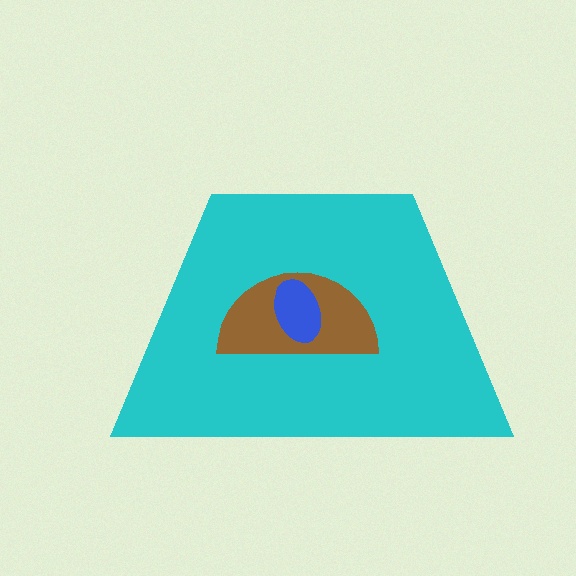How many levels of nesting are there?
3.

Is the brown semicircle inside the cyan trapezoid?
Yes.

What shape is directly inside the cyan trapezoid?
The brown semicircle.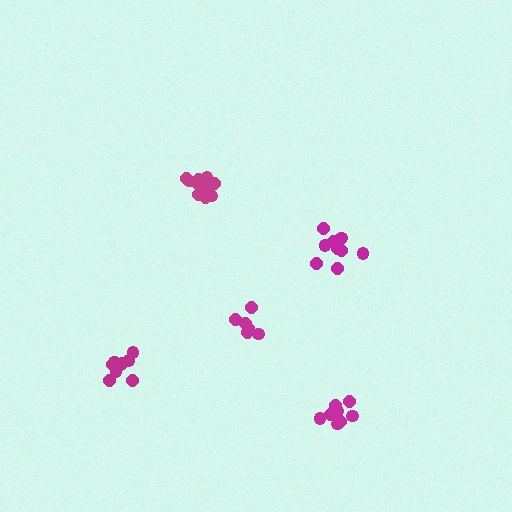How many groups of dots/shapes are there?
There are 5 groups.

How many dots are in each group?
Group 1: 12 dots, Group 2: 10 dots, Group 3: 11 dots, Group 4: 6 dots, Group 5: 8 dots (47 total).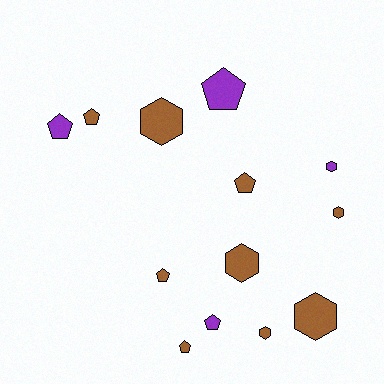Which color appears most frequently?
Brown, with 9 objects.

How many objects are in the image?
There are 13 objects.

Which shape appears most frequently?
Pentagon, with 7 objects.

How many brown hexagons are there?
There are 5 brown hexagons.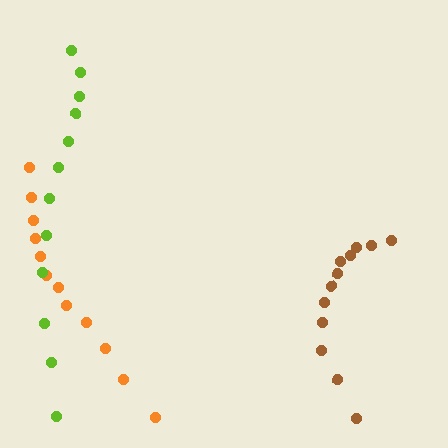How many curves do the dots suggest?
There are 3 distinct paths.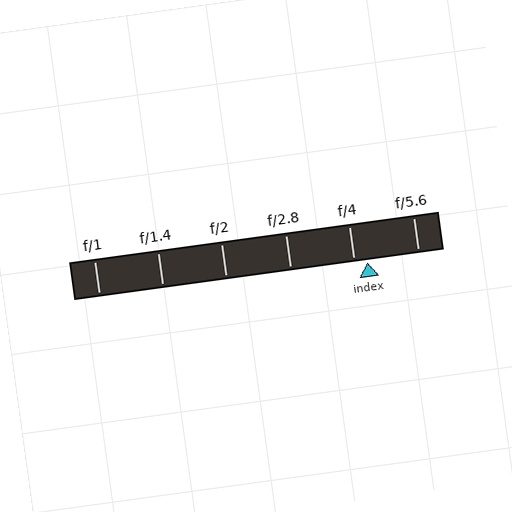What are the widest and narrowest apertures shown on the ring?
The widest aperture shown is f/1 and the narrowest is f/5.6.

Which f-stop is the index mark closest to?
The index mark is closest to f/4.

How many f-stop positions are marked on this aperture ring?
There are 6 f-stop positions marked.